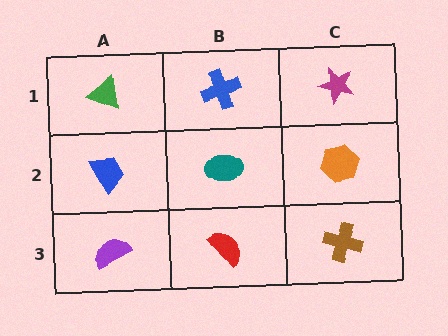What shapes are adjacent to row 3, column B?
A teal ellipse (row 2, column B), a purple semicircle (row 3, column A), a brown cross (row 3, column C).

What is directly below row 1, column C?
An orange hexagon.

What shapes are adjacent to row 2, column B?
A blue cross (row 1, column B), a red semicircle (row 3, column B), a blue trapezoid (row 2, column A), an orange hexagon (row 2, column C).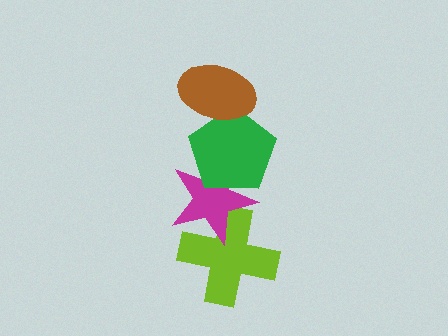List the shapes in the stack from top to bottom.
From top to bottom: the brown ellipse, the green pentagon, the magenta star, the lime cross.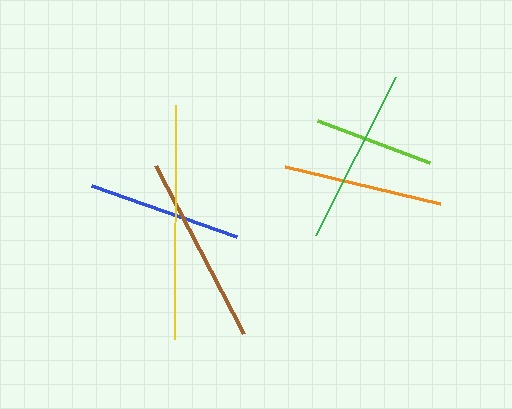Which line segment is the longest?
The yellow line is the longest at approximately 234 pixels.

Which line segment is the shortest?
The lime line is the shortest at approximately 120 pixels.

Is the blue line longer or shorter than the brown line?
The brown line is longer than the blue line.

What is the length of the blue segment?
The blue segment is approximately 154 pixels long.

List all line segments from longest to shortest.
From longest to shortest: yellow, brown, green, orange, blue, lime.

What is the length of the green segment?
The green segment is approximately 177 pixels long.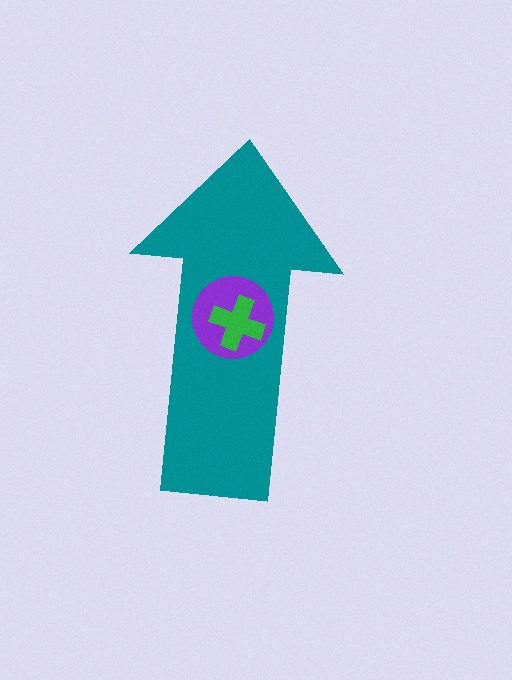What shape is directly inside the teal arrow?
The purple circle.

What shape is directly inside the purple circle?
The green cross.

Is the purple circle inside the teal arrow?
Yes.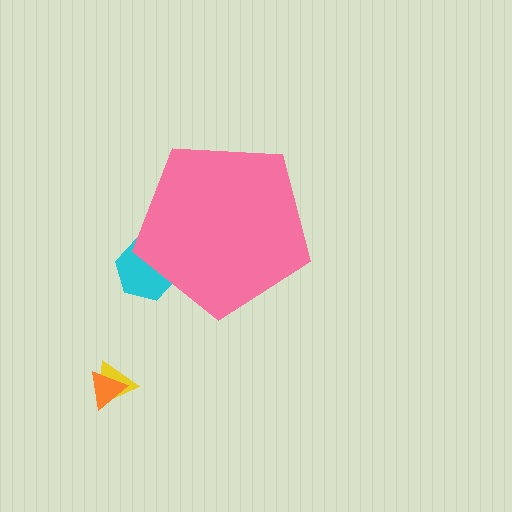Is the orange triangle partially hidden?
No, the orange triangle is fully visible.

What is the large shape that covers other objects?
A pink pentagon.